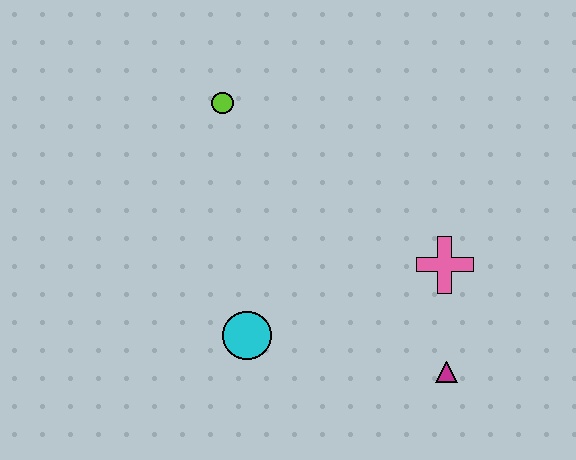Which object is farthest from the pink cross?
The lime circle is farthest from the pink cross.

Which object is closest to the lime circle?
The cyan circle is closest to the lime circle.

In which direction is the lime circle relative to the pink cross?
The lime circle is to the left of the pink cross.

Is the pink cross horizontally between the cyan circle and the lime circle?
No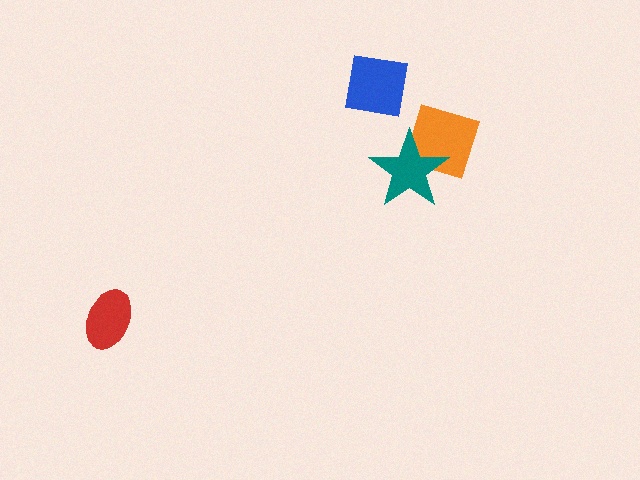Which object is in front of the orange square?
The teal star is in front of the orange square.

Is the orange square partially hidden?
Yes, it is partially covered by another shape.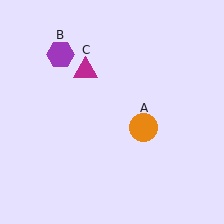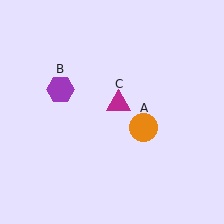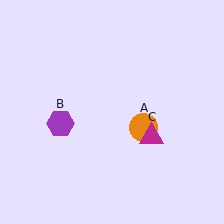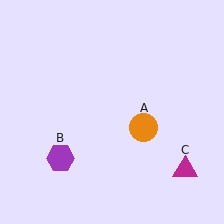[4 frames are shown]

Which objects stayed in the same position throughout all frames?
Orange circle (object A) remained stationary.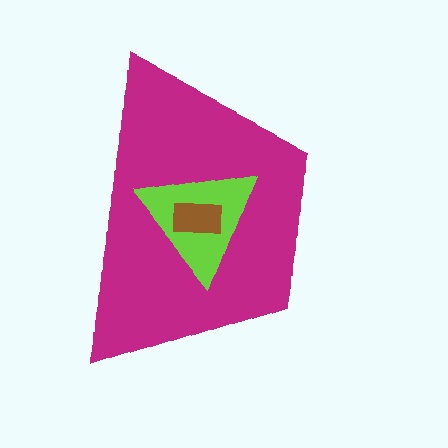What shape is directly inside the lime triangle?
The brown rectangle.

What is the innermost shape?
The brown rectangle.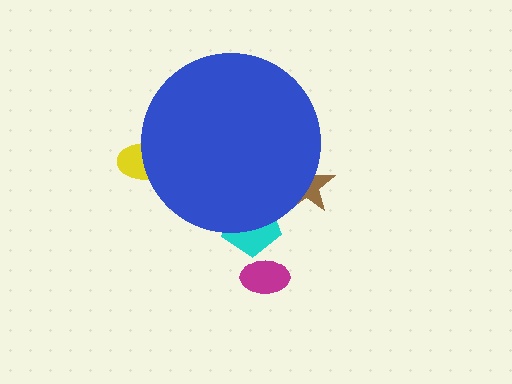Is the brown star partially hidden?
Yes, the brown star is partially hidden behind the blue circle.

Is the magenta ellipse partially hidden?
No, the magenta ellipse is fully visible.